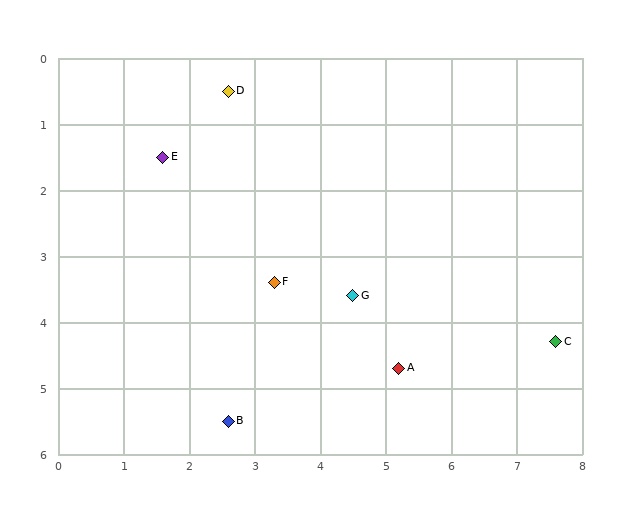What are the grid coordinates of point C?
Point C is at approximately (7.6, 4.3).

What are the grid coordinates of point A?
Point A is at approximately (5.2, 4.7).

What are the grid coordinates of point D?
Point D is at approximately (2.6, 0.5).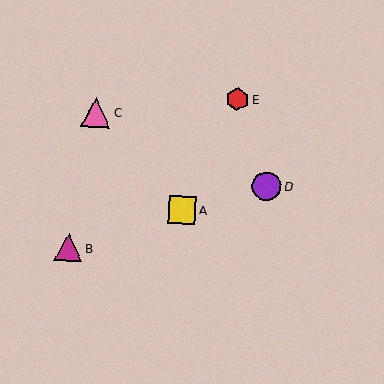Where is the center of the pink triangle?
The center of the pink triangle is at (96, 112).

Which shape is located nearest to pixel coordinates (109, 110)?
The pink triangle (labeled C) at (96, 112) is nearest to that location.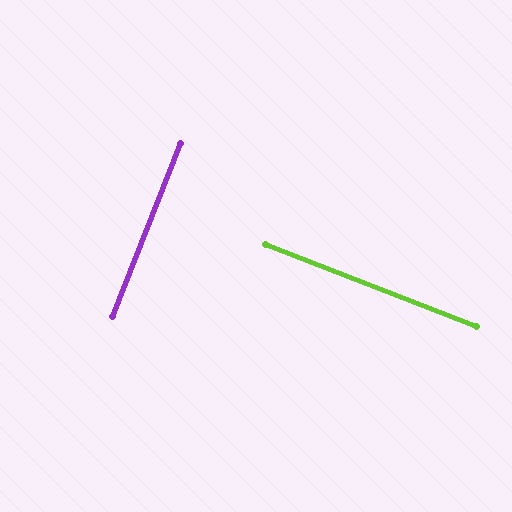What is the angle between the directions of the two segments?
Approximately 90 degrees.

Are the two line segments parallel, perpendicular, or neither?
Perpendicular — they meet at approximately 90°.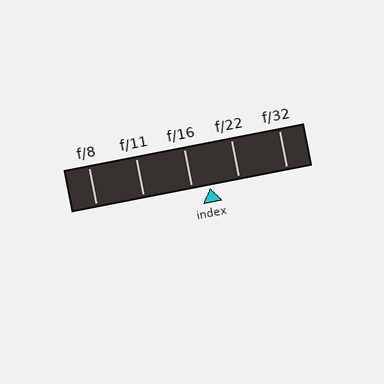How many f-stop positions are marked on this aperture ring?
There are 5 f-stop positions marked.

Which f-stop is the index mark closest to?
The index mark is closest to f/16.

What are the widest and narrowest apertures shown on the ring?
The widest aperture shown is f/8 and the narrowest is f/32.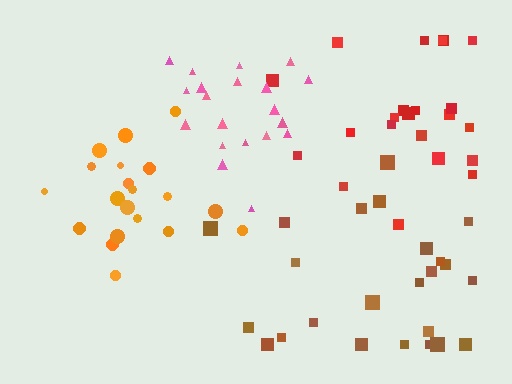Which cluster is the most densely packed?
Pink.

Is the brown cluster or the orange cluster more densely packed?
Orange.